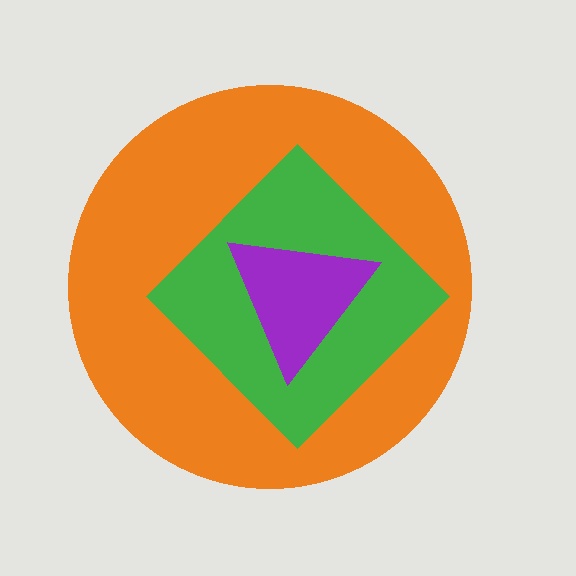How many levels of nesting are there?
3.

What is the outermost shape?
The orange circle.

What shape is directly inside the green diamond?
The purple triangle.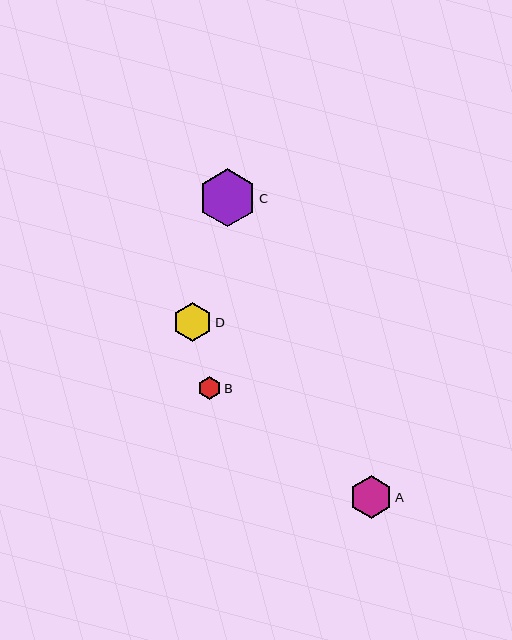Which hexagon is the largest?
Hexagon C is the largest with a size of approximately 58 pixels.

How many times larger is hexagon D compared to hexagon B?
Hexagon D is approximately 1.7 times the size of hexagon B.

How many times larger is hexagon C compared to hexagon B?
Hexagon C is approximately 2.6 times the size of hexagon B.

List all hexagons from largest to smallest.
From largest to smallest: C, A, D, B.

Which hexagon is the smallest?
Hexagon B is the smallest with a size of approximately 22 pixels.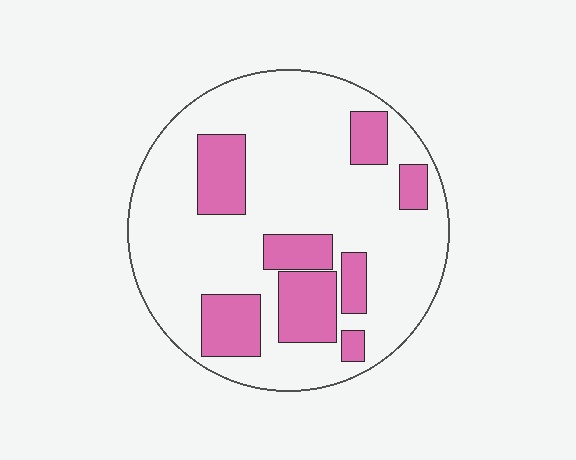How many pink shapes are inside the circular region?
8.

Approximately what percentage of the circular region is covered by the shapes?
Approximately 25%.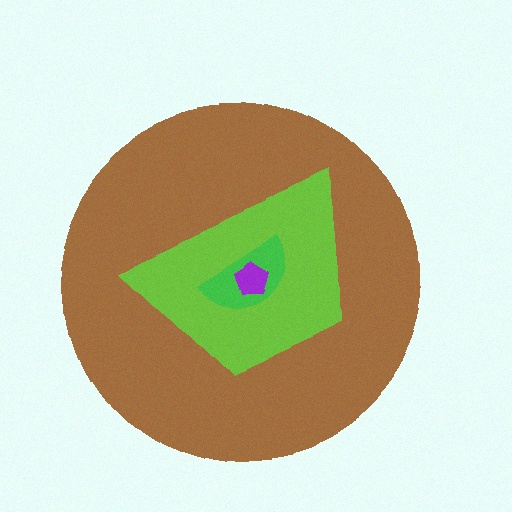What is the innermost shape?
The purple pentagon.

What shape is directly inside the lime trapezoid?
The green semicircle.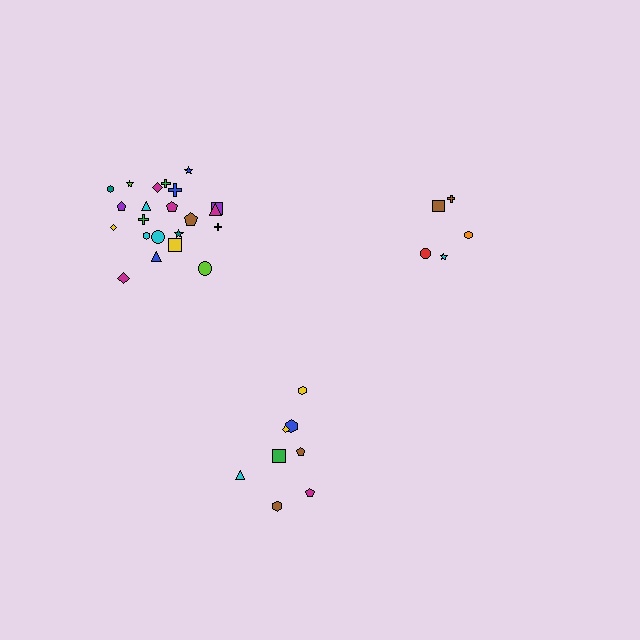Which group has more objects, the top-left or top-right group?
The top-left group.